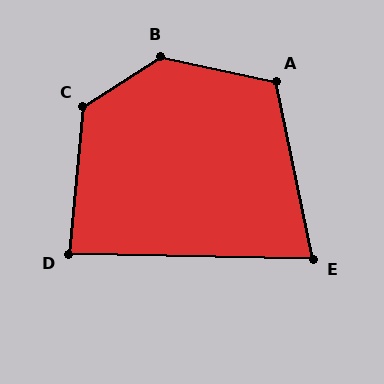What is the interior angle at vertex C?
Approximately 128 degrees (obtuse).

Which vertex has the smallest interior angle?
E, at approximately 77 degrees.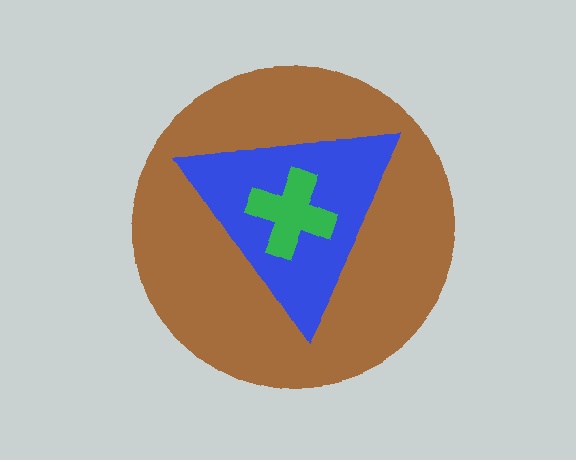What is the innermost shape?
The green cross.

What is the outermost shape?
The brown circle.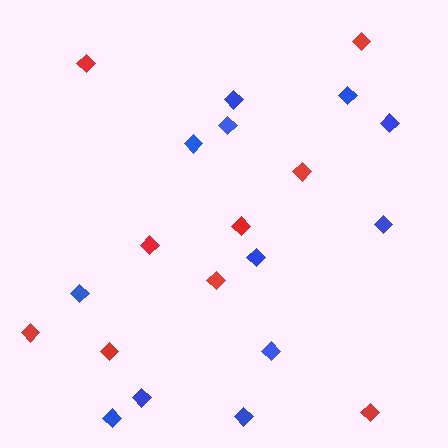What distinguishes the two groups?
There are 2 groups: one group of red diamonds (9) and one group of blue diamonds (12).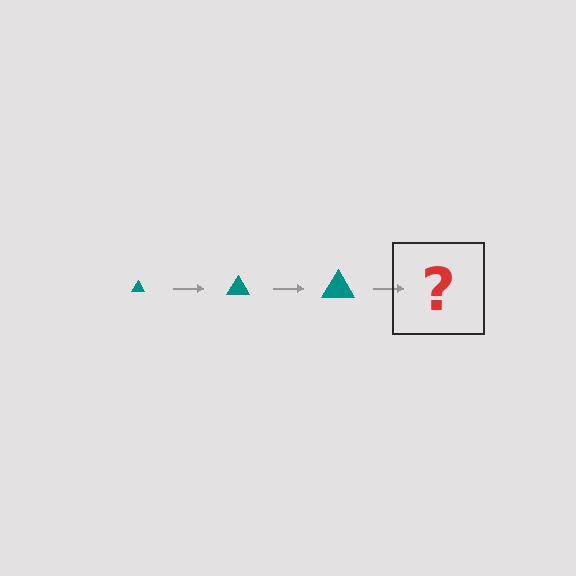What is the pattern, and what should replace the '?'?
The pattern is that the triangle gets progressively larger each step. The '?' should be a teal triangle, larger than the previous one.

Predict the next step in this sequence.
The next step is a teal triangle, larger than the previous one.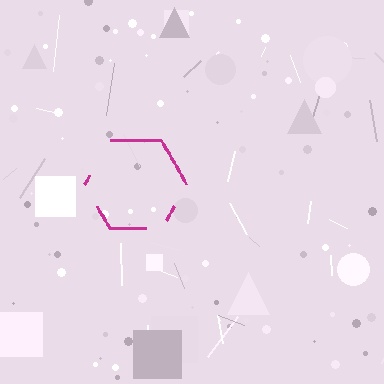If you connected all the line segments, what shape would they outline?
They would outline a hexagon.